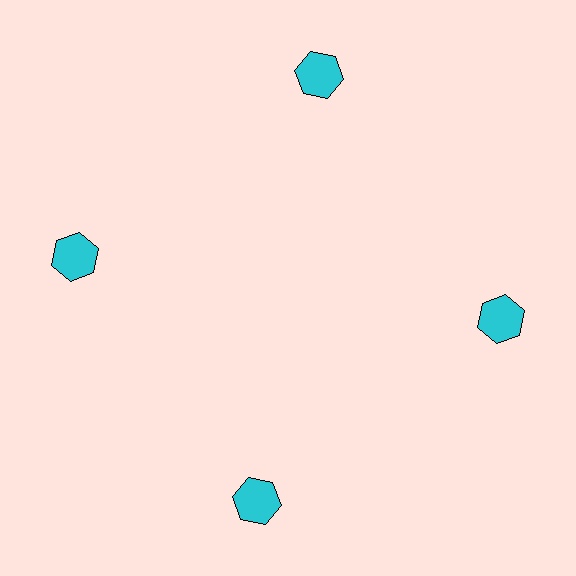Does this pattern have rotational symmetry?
Yes, this pattern has 4-fold rotational symmetry. It looks the same after rotating 90 degrees around the center.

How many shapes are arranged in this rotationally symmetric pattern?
There are 4 shapes, arranged in 4 groups of 1.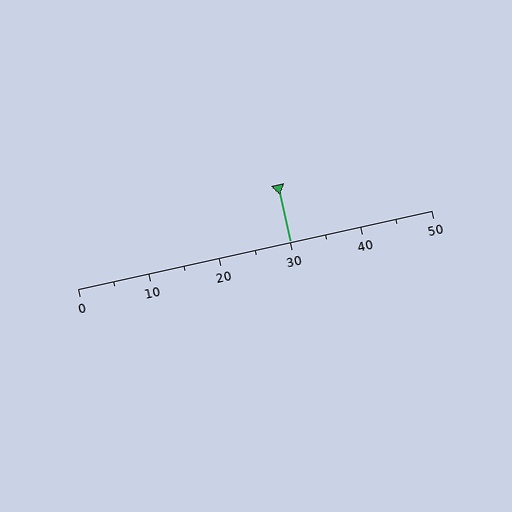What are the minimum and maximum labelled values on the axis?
The axis runs from 0 to 50.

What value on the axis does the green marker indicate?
The marker indicates approximately 30.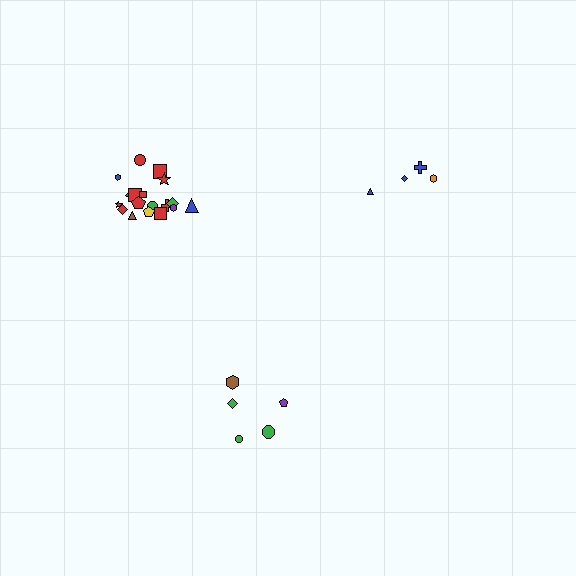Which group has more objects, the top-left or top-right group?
The top-left group.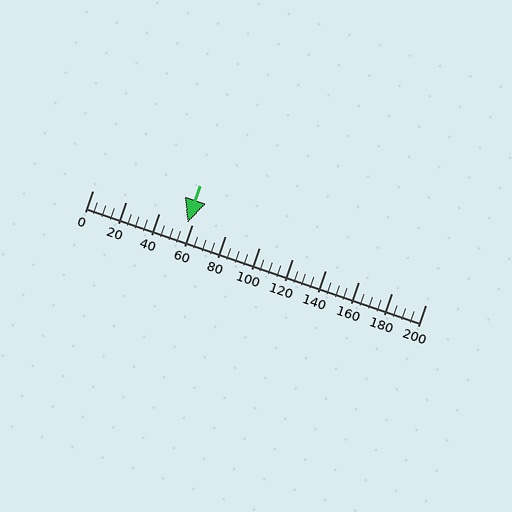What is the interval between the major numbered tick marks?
The major tick marks are spaced 20 units apart.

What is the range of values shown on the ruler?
The ruler shows values from 0 to 200.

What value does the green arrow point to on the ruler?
The green arrow points to approximately 57.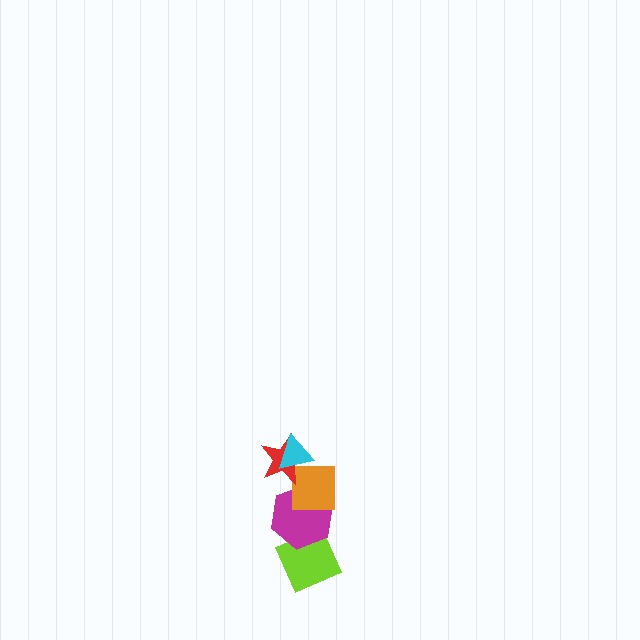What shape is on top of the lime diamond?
The magenta hexagon is on top of the lime diamond.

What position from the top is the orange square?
The orange square is 3rd from the top.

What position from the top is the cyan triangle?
The cyan triangle is 1st from the top.